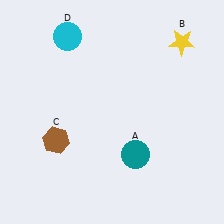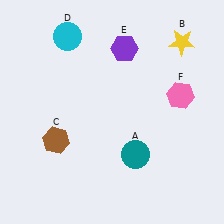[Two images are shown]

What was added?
A purple hexagon (E), a pink hexagon (F) were added in Image 2.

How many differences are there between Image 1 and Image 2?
There are 2 differences between the two images.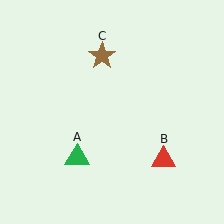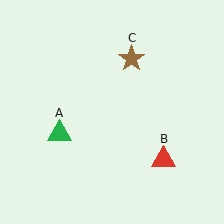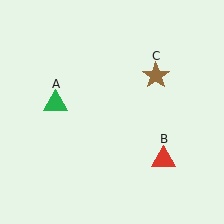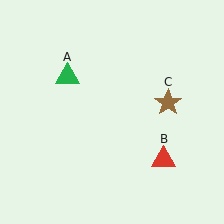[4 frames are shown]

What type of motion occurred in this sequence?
The green triangle (object A), brown star (object C) rotated clockwise around the center of the scene.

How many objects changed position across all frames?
2 objects changed position: green triangle (object A), brown star (object C).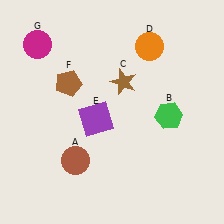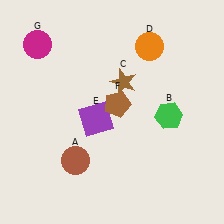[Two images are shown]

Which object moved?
The brown pentagon (F) moved right.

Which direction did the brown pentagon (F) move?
The brown pentagon (F) moved right.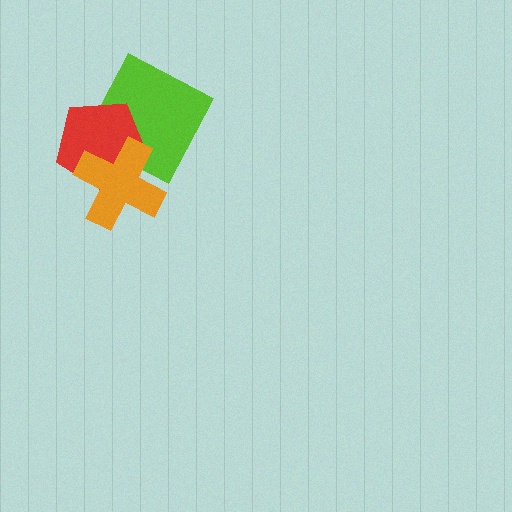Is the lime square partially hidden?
Yes, it is partially covered by another shape.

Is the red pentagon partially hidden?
Yes, it is partially covered by another shape.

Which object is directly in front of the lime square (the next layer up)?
The red pentagon is directly in front of the lime square.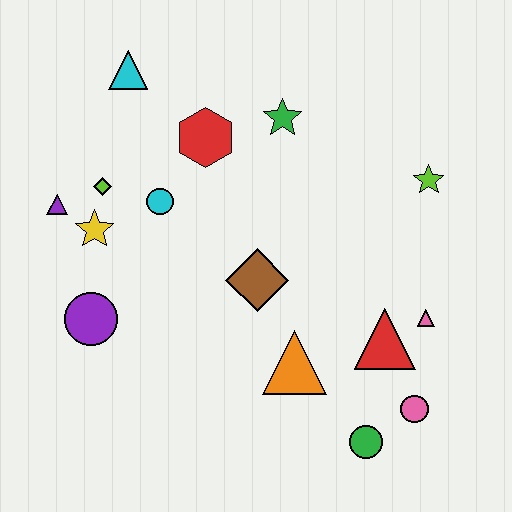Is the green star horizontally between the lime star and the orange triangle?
No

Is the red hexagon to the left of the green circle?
Yes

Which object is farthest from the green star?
The green circle is farthest from the green star.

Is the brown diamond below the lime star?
Yes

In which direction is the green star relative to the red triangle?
The green star is above the red triangle.